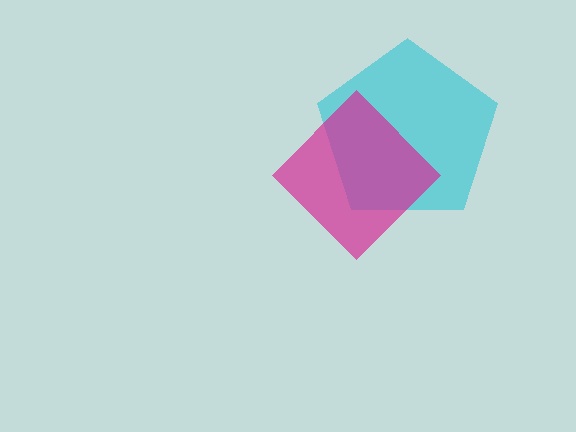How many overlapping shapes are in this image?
There are 2 overlapping shapes in the image.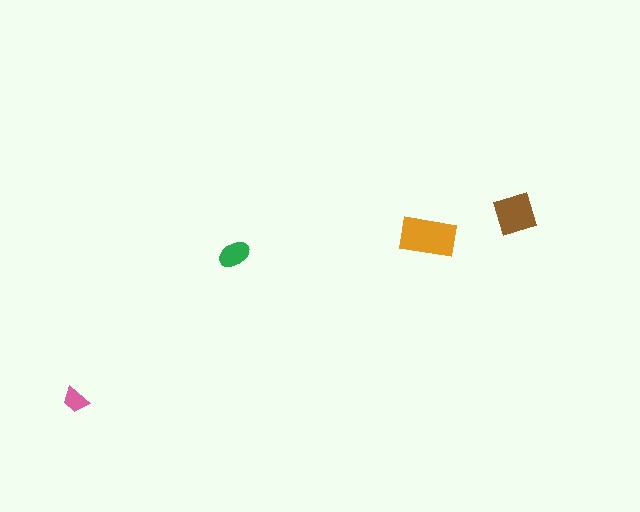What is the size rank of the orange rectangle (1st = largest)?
1st.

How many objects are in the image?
There are 4 objects in the image.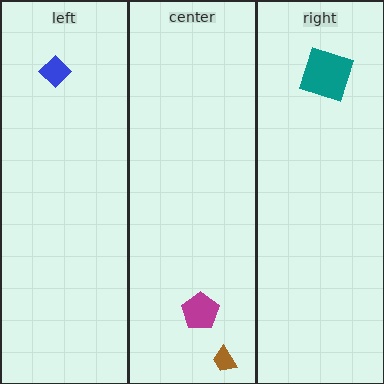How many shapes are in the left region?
1.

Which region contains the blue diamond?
The left region.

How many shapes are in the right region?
1.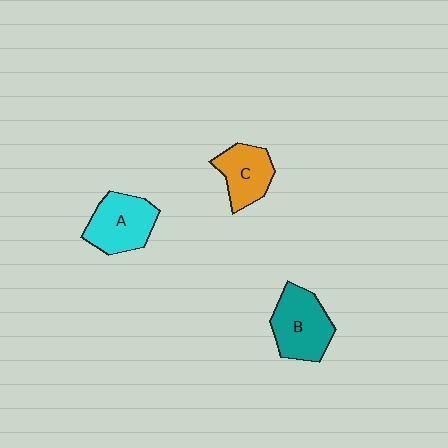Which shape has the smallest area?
Shape C (orange).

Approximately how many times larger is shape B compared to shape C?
Approximately 1.3 times.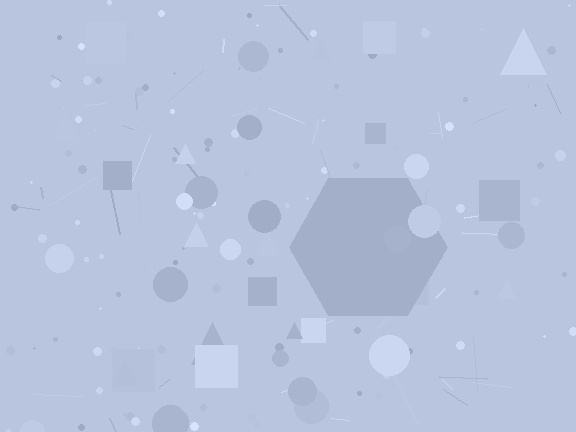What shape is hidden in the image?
A hexagon is hidden in the image.